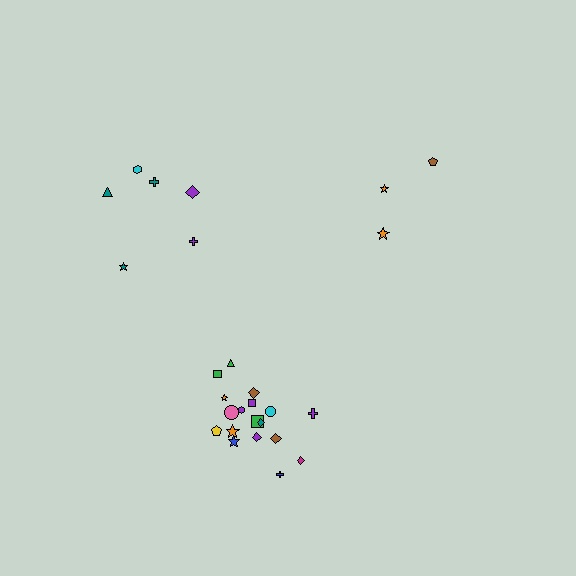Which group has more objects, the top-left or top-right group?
The top-left group.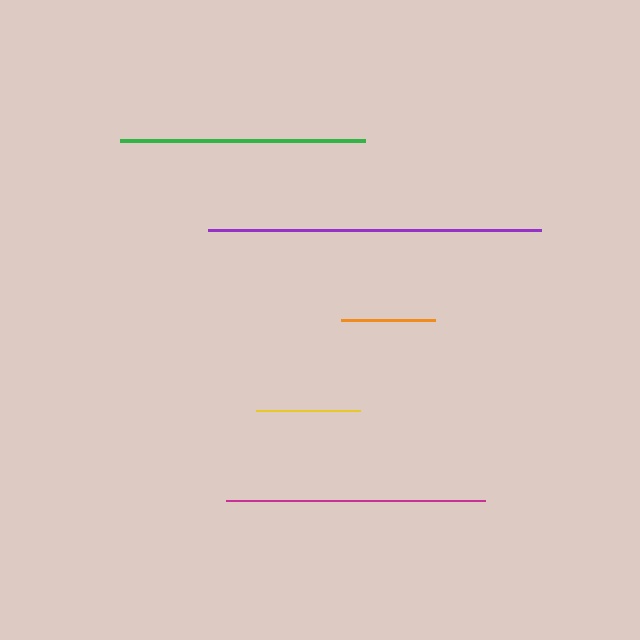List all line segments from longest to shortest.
From longest to shortest: purple, magenta, green, yellow, orange.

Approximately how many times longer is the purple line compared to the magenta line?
The purple line is approximately 1.3 times the length of the magenta line.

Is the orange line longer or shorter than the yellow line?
The yellow line is longer than the orange line.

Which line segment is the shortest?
The orange line is the shortest at approximately 94 pixels.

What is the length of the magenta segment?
The magenta segment is approximately 259 pixels long.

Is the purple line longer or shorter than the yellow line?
The purple line is longer than the yellow line.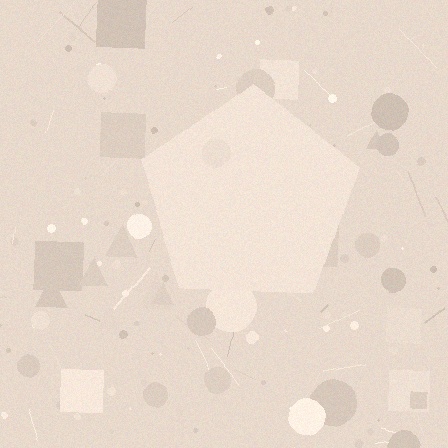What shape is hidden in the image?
A pentagon is hidden in the image.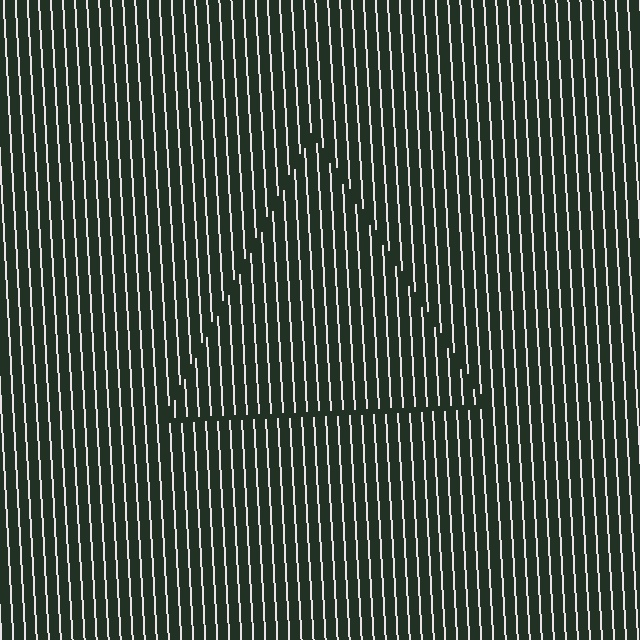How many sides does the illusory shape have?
3 sides — the line-ends trace a triangle.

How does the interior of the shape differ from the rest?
The interior of the shape contains the same grating, shifted by half a period — the contour is defined by the phase discontinuity where line-ends from the inner and outer gratings abut.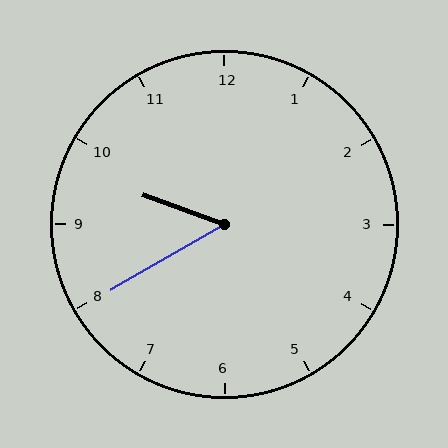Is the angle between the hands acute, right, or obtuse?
It is acute.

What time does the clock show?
9:40.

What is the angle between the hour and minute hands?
Approximately 50 degrees.